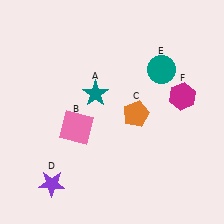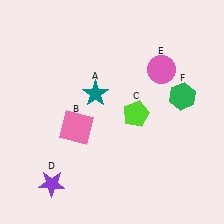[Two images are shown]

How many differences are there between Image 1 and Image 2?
There are 3 differences between the two images.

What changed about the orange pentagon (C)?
In Image 1, C is orange. In Image 2, it changed to lime.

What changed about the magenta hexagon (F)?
In Image 1, F is magenta. In Image 2, it changed to green.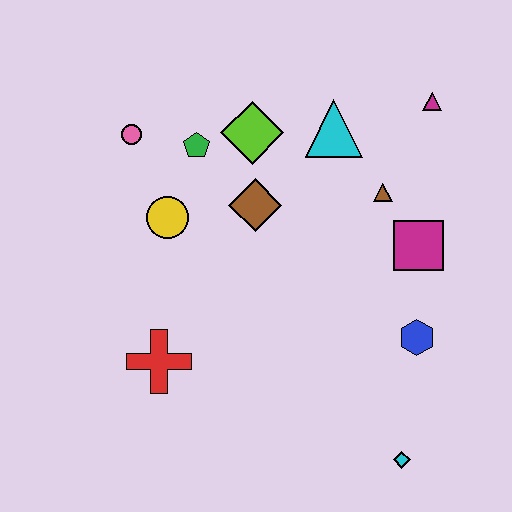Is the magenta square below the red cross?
No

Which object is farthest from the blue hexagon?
The pink circle is farthest from the blue hexagon.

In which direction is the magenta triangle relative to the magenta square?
The magenta triangle is above the magenta square.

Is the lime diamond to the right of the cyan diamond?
No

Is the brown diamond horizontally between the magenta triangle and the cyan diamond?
No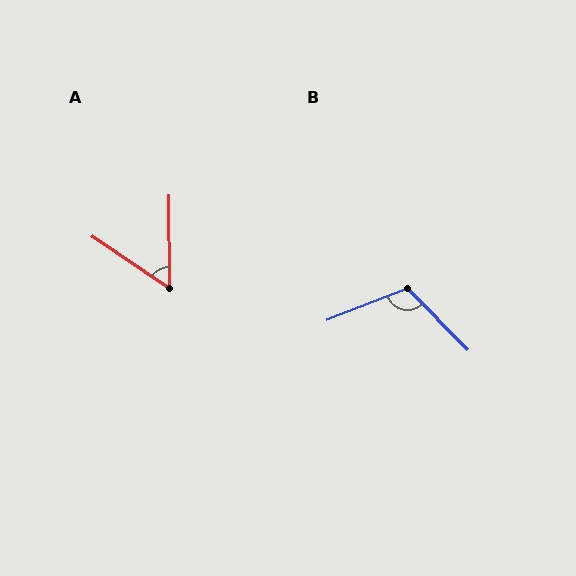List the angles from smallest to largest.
A (55°), B (114°).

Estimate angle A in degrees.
Approximately 55 degrees.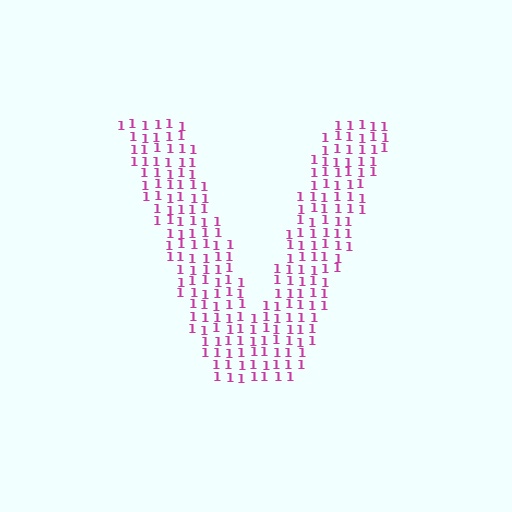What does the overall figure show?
The overall figure shows the letter V.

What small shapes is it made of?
It is made of small digit 1's.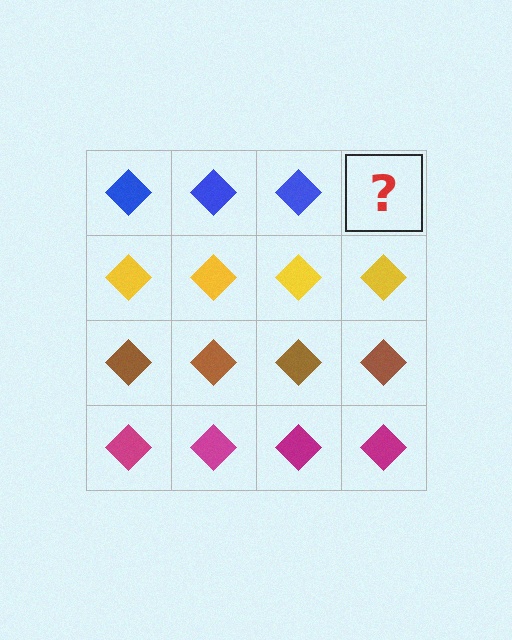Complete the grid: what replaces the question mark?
The question mark should be replaced with a blue diamond.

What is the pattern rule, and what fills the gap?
The rule is that each row has a consistent color. The gap should be filled with a blue diamond.